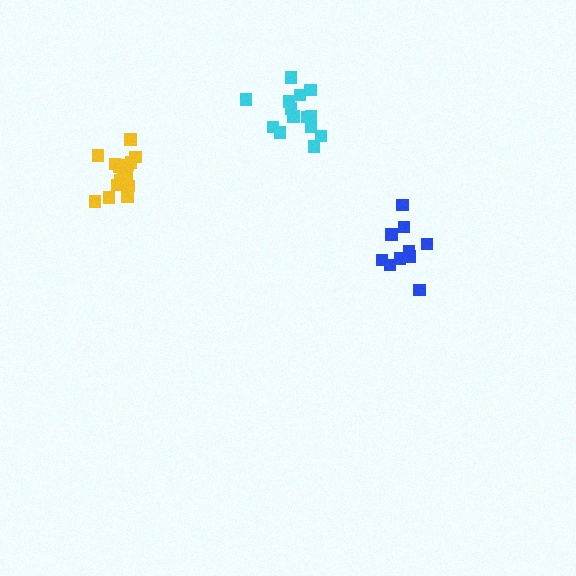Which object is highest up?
The cyan cluster is topmost.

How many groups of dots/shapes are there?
There are 3 groups.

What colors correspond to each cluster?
The clusters are colored: yellow, cyan, blue.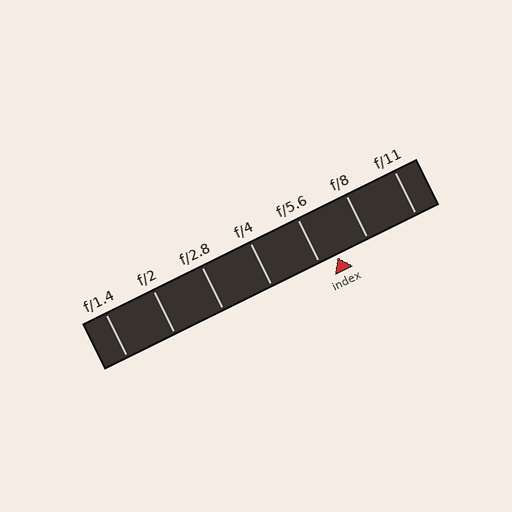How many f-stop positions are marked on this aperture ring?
There are 7 f-stop positions marked.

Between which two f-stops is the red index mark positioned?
The index mark is between f/5.6 and f/8.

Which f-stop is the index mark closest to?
The index mark is closest to f/5.6.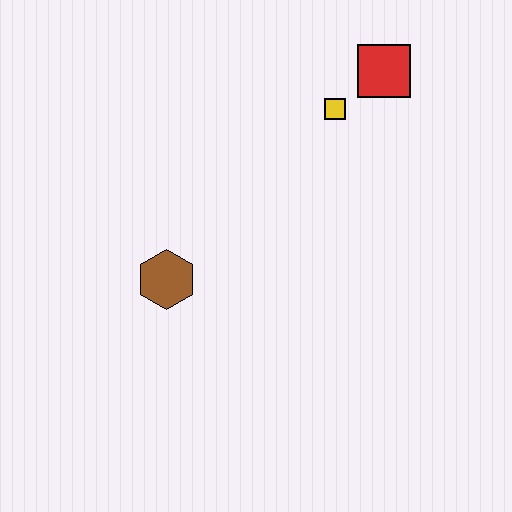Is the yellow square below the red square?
Yes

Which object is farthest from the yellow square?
The brown hexagon is farthest from the yellow square.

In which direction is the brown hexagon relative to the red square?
The brown hexagon is to the left of the red square.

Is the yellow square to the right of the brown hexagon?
Yes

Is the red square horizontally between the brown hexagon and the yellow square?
No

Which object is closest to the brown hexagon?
The yellow square is closest to the brown hexagon.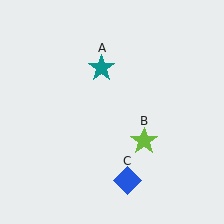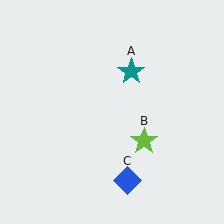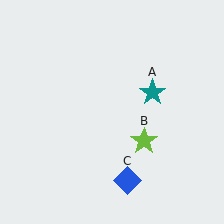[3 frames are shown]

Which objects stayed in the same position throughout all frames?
Lime star (object B) and blue diamond (object C) remained stationary.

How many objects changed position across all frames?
1 object changed position: teal star (object A).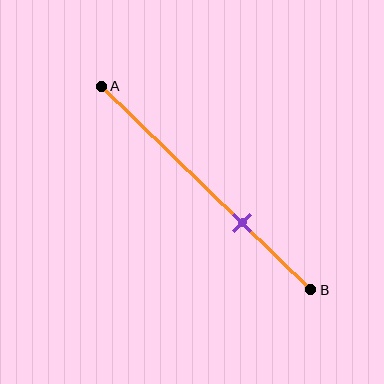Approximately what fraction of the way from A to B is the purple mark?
The purple mark is approximately 65% of the way from A to B.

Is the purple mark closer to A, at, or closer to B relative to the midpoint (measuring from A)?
The purple mark is closer to point B than the midpoint of segment AB.